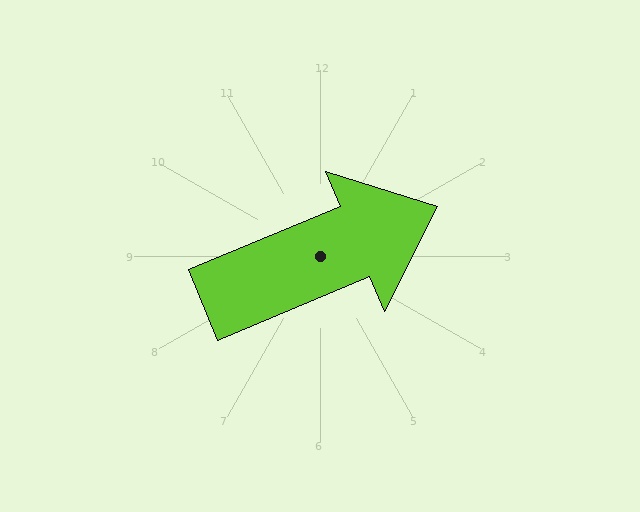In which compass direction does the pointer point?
Northeast.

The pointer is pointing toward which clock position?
Roughly 2 o'clock.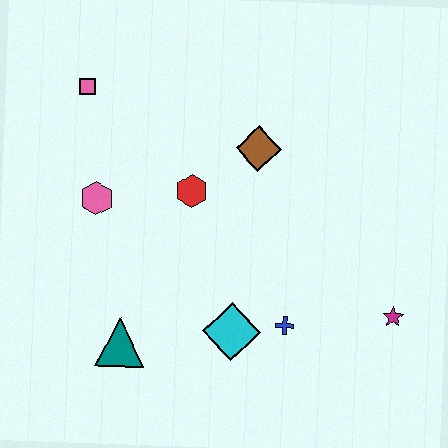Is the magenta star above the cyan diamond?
Yes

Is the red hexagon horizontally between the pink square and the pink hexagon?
No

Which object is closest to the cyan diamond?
The blue cross is closest to the cyan diamond.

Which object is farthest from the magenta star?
The pink square is farthest from the magenta star.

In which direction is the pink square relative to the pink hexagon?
The pink square is above the pink hexagon.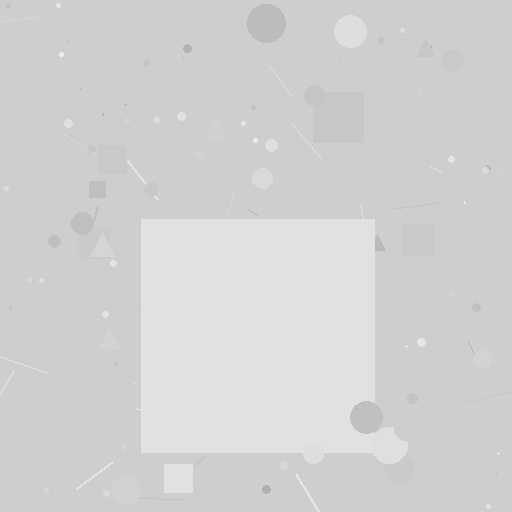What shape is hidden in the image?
A square is hidden in the image.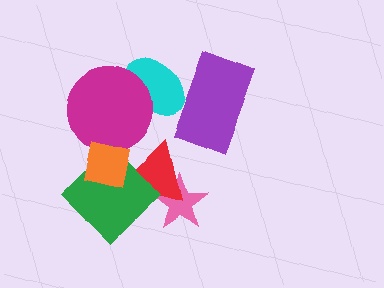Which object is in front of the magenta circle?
The orange square is in front of the magenta circle.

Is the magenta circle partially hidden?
Yes, it is partially covered by another shape.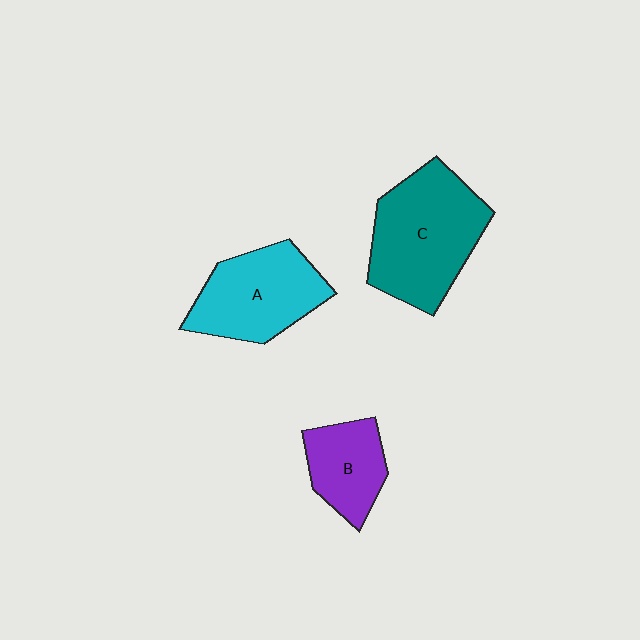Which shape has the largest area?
Shape C (teal).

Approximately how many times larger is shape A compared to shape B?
Approximately 1.5 times.